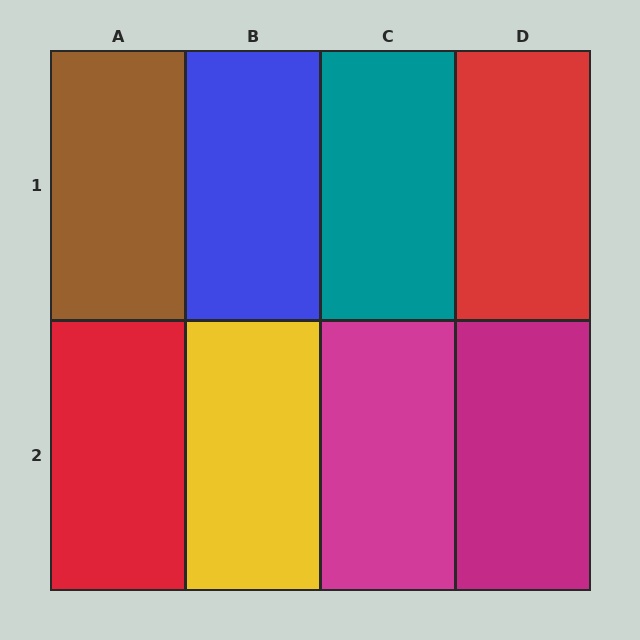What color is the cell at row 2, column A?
Red.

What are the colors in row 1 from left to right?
Brown, blue, teal, red.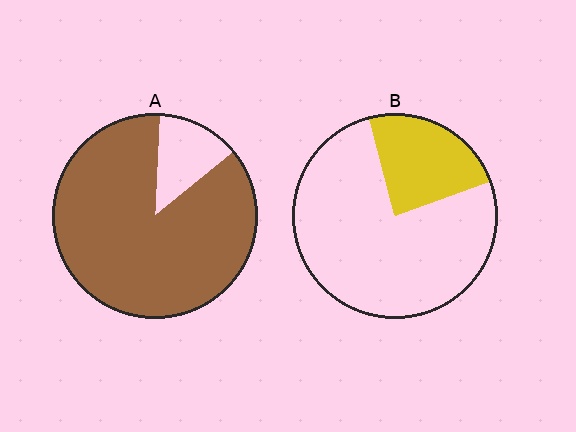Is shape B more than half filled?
No.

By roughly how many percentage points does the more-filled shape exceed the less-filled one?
By roughly 65 percentage points (A over B).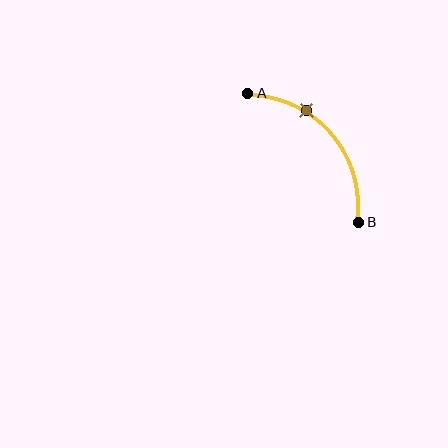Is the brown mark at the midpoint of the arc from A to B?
No. The brown mark lies on the arc but is closer to endpoint A. The arc midpoint would be at the point on the curve equidistant along the arc from both A and B.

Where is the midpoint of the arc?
The arc midpoint is the point on the curve farthest from the straight line joining A and B. It sits above and to the right of that line.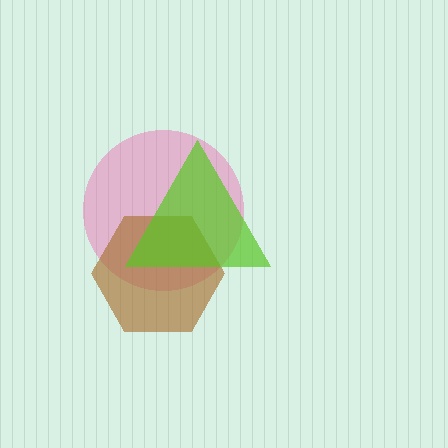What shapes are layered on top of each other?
The layered shapes are: a pink circle, a brown hexagon, a lime triangle.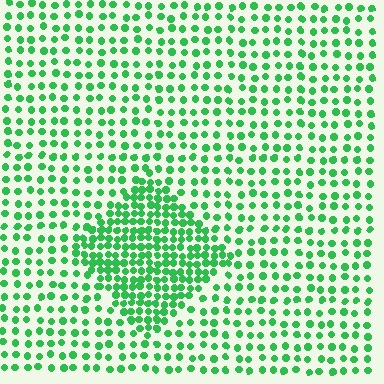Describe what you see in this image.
The image contains small green elements arranged at two different densities. A diamond-shaped region is visible where the elements are more densely packed than the surrounding area.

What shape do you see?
I see a diamond.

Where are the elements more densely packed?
The elements are more densely packed inside the diamond boundary.